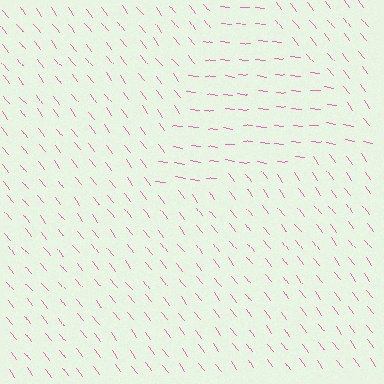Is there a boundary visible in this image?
Yes, there is a texture boundary formed by a change in line orientation.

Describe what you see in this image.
The image is filled with small pink line segments. A triangle region in the image has lines oriented differently from the surrounding lines, creating a visible texture boundary.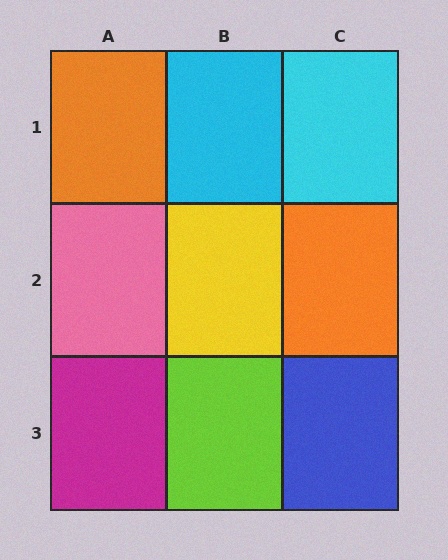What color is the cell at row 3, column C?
Blue.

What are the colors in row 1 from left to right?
Orange, cyan, cyan.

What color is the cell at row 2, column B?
Yellow.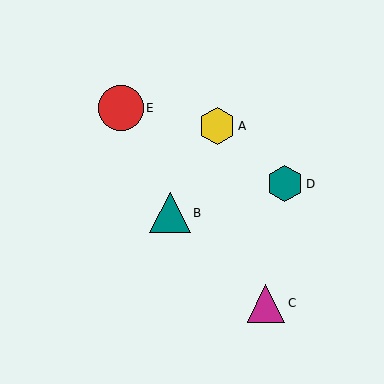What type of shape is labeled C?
Shape C is a magenta triangle.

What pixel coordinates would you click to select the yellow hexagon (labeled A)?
Click at (217, 126) to select the yellow hexagon A.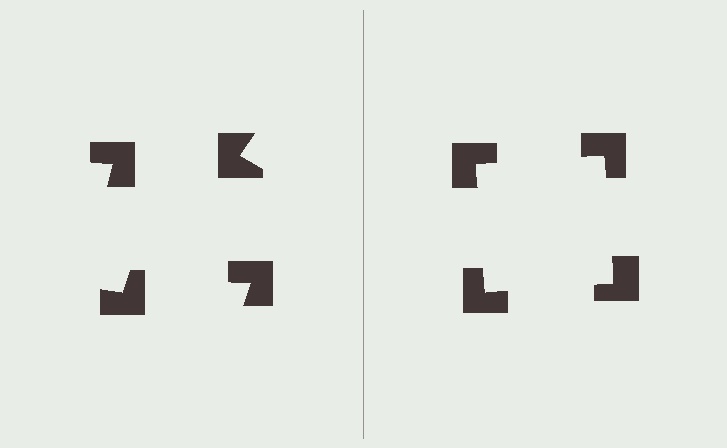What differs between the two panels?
The notched squares are positioned identically on both sides; only the wedge orientations differ. On the right they align to a square; on the left they are misaligned.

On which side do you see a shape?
An illusory square appears on the right side. On the left side the wedge cuts are rotated, so no coherent shape forms.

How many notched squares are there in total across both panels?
8 — 4 on each side.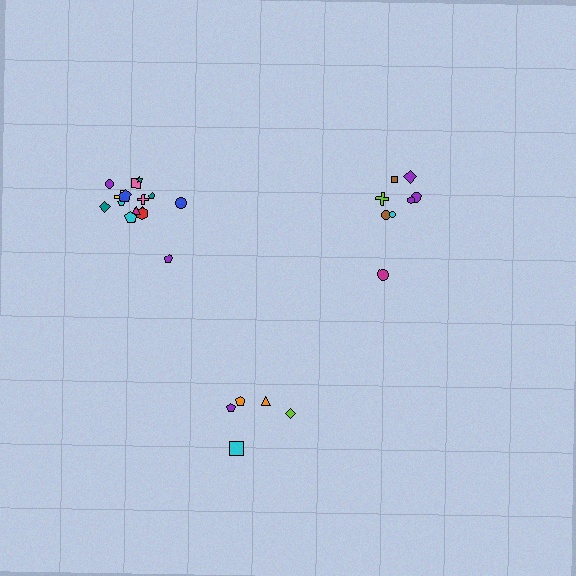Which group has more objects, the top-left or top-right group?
The top-left group.